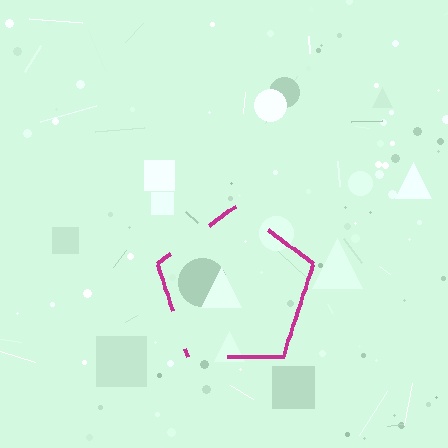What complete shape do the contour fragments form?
The contour fragments form a pentagon.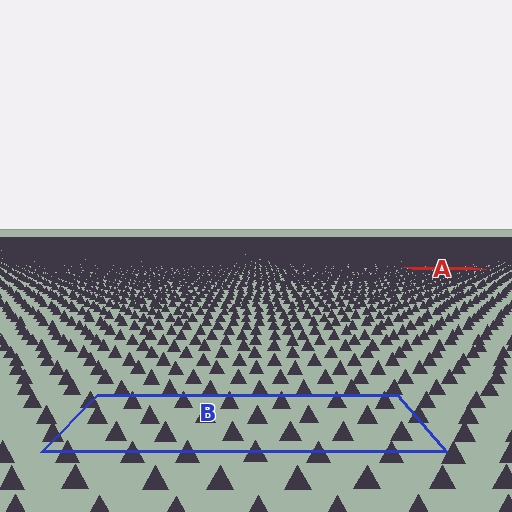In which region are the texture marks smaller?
The texture marks are smaller in region A, because it is farther away.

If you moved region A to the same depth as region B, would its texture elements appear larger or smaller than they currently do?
They would appear larger. At a closer depth, the same texture elements are projected at a bigger on-screen size.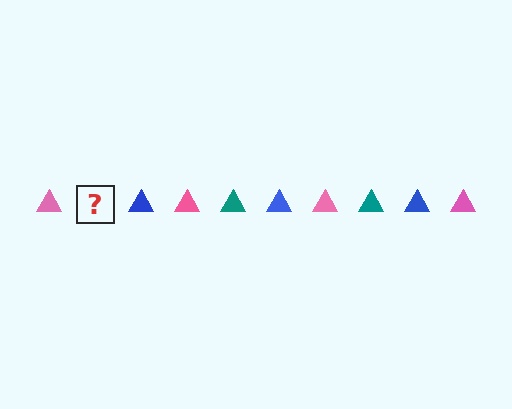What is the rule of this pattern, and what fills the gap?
The rule is that the pattern cycles through pink, teal, blue triangles. The gap should be filled with a teal triangle.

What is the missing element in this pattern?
The missing element is a teal triangle.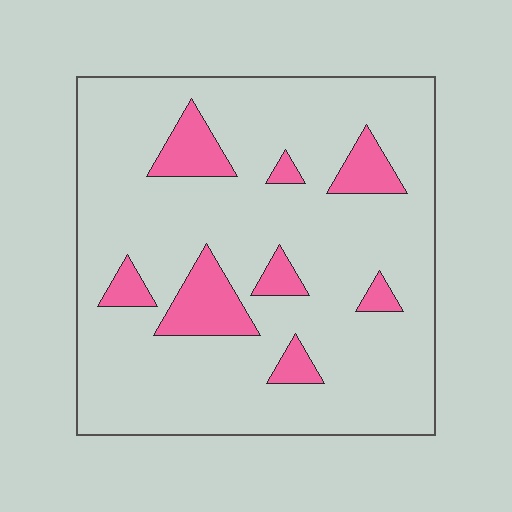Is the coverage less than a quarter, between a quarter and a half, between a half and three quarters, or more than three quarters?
Less than a quarter.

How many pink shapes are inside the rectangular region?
8.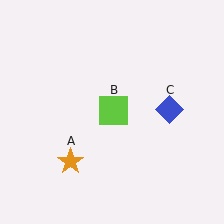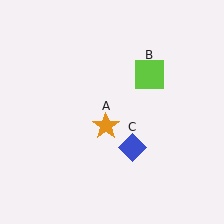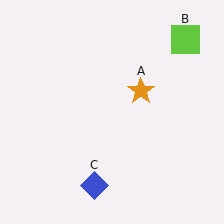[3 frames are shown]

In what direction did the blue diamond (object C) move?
The blue diamond (object C) moved down and to the left.